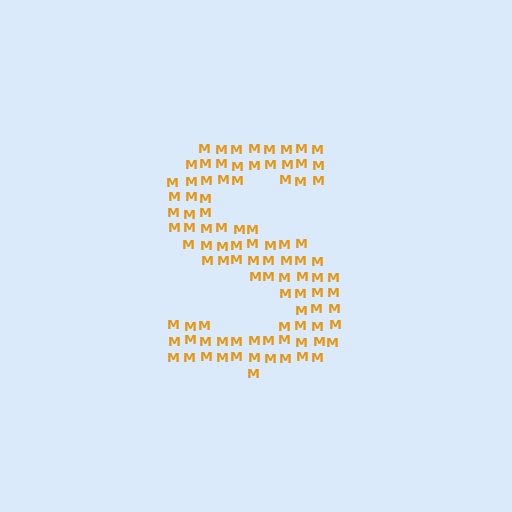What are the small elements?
The small elements are letter M's.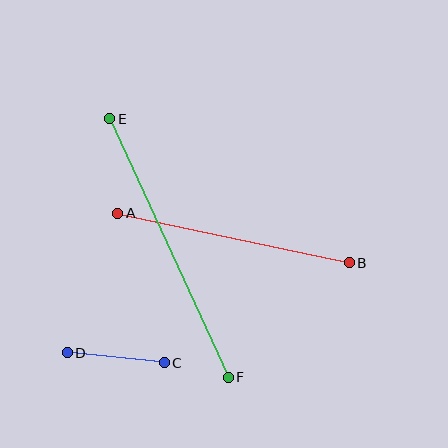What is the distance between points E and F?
The distance is approximately 284 pixels.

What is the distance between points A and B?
The distance is approximately 237 pixels.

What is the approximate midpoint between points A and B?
The midpoint is at approximately (234, 238) pixels.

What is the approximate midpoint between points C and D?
The midpoint is at approximately (116, 358) pixels.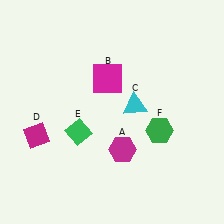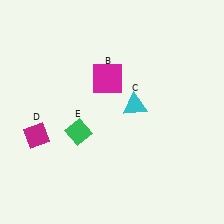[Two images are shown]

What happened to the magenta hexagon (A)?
The magenta hexagon (A) was removed in Image 2. It was in the bottom-right area of Image 1.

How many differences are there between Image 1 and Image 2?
There are 2 differences between the two images.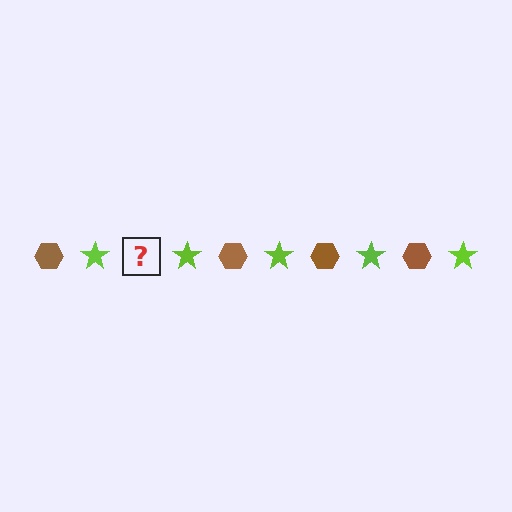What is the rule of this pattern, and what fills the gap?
The rule is that the pattern alternates between brown hexagon and lime star. The gap should be filled with a brown hexagon.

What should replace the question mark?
The question mark should be replaced with a brown hexagon.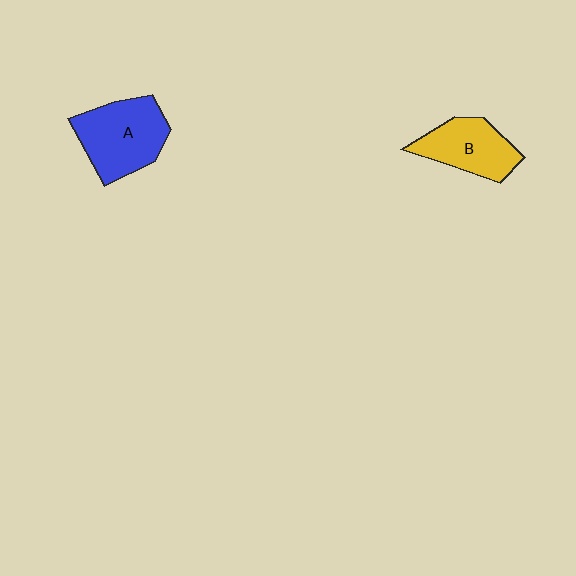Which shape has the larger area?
Shape A (blue).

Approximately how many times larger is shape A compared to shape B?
Approximately 1.3 times.